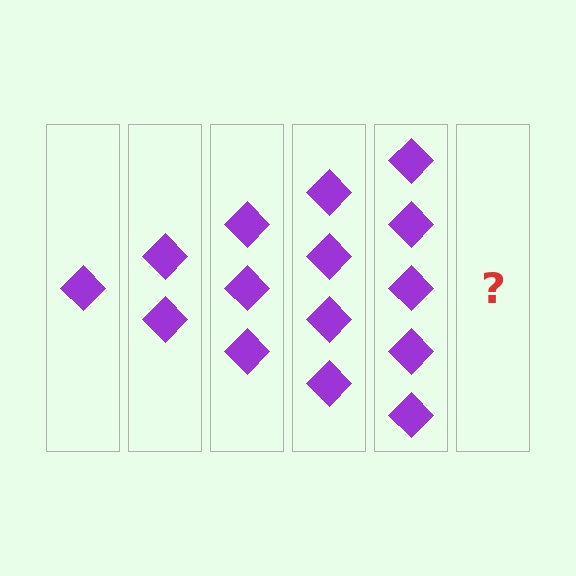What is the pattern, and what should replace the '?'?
The pattern is that each step adds one more diamond. The '?' should be 6 diamonds.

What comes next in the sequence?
The next element should be 6 diamonds.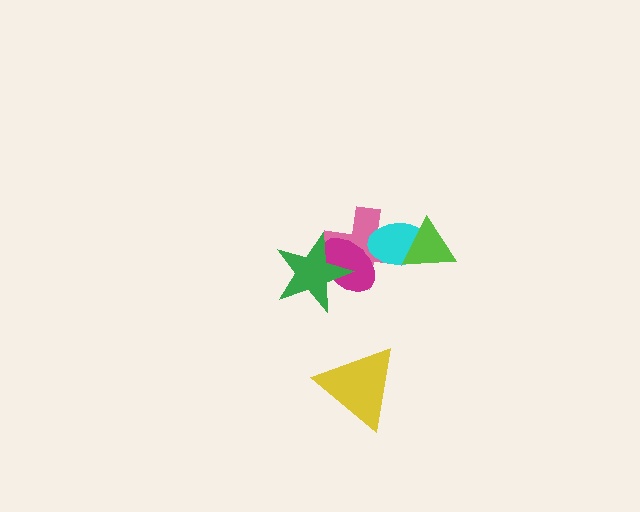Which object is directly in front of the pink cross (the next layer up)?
The magenta ellipse is directly in front of the pink cross.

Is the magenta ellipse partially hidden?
Yes, it is partially covered by another shape.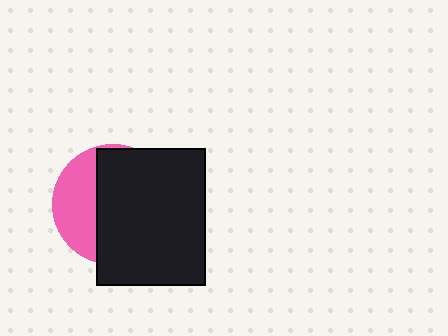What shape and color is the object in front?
The object in front is a black rectangle.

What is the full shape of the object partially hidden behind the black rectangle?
The partially hidden object is a pink circle.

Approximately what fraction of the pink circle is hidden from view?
Roughly 67% of the pink circle is hidden behind the black rectangle.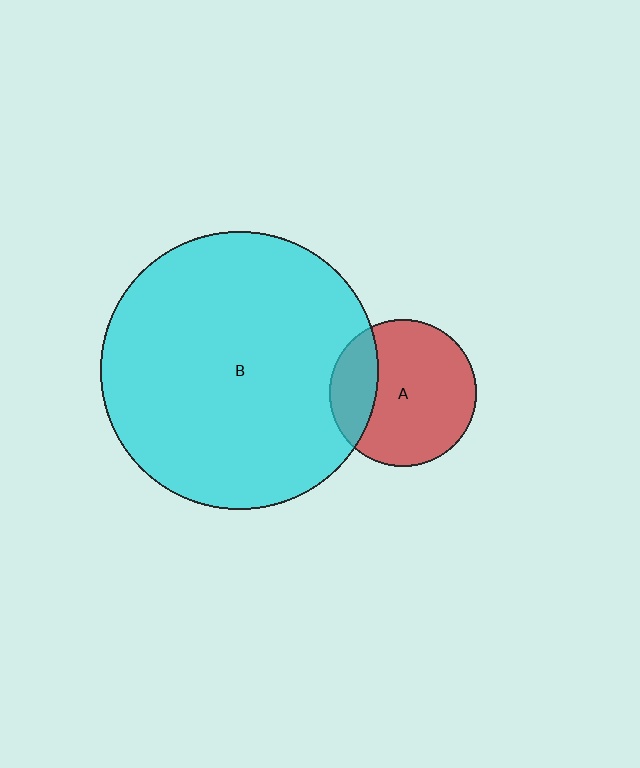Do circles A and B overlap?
Yes.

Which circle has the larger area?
Circle B (cyan).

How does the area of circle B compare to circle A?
Approximately 3.6 times.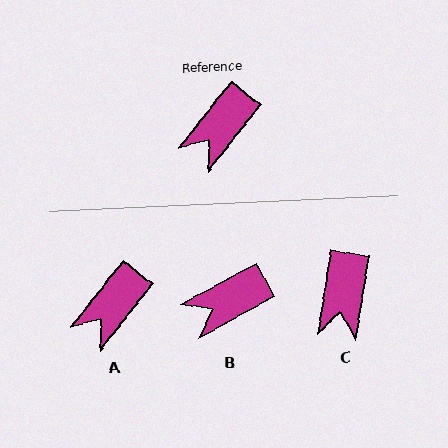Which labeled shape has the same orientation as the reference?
A.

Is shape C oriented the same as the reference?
No, it is off by about 29 degrees.